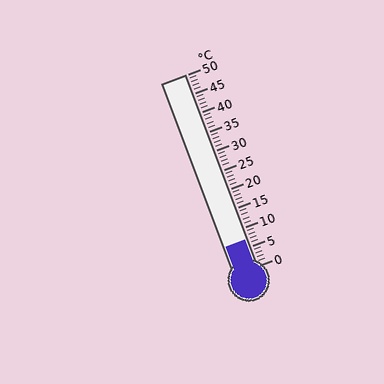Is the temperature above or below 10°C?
The temperature is below 10°C.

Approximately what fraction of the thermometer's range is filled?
The thermometer is filled to approximately 15% of its range.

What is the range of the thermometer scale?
The thermometer scale ranges from 0°C to 50°C.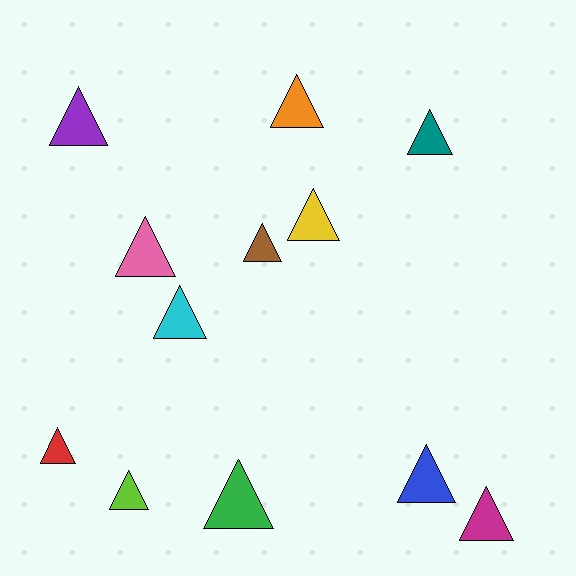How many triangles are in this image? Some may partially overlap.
There are 12 triangles.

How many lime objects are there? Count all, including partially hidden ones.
There is 1 lime object.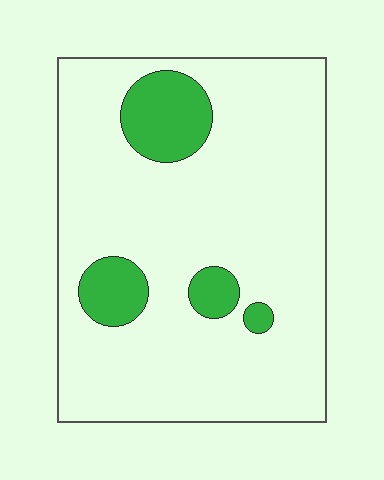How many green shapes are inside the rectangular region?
4.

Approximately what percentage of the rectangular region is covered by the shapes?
Approximately 15%.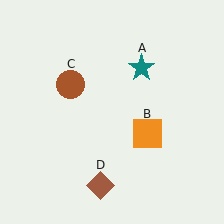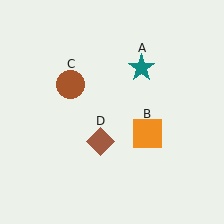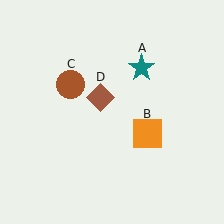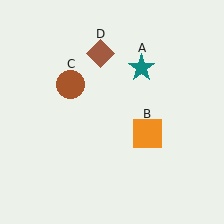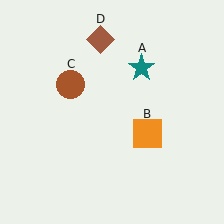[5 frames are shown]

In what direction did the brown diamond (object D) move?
The brown diamond (object D) moved up.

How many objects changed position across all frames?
1 object changed position: brown diamond (object D).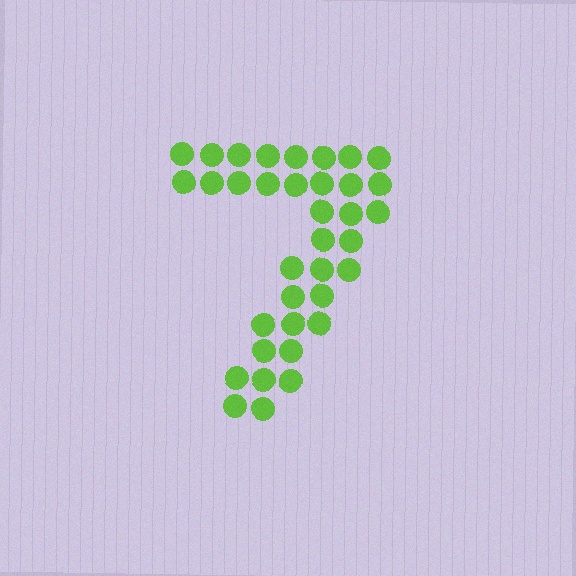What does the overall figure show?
The overall figure shows the digit 7.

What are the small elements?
The small elements are circles.